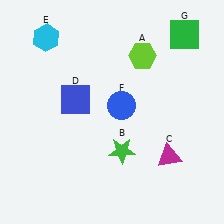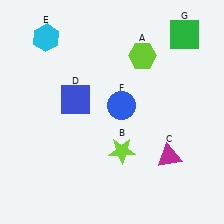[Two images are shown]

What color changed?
The star (B) changed from green in Image 1 to lime in Image 2.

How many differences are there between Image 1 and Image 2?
There is 1 difference between the two images.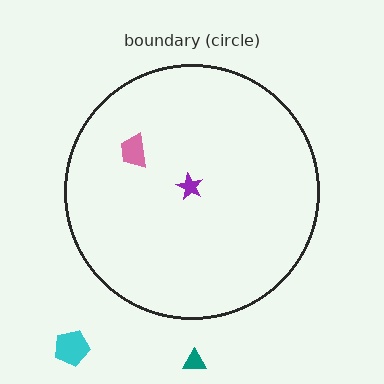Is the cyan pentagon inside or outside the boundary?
Outside.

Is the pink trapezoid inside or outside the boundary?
Inside.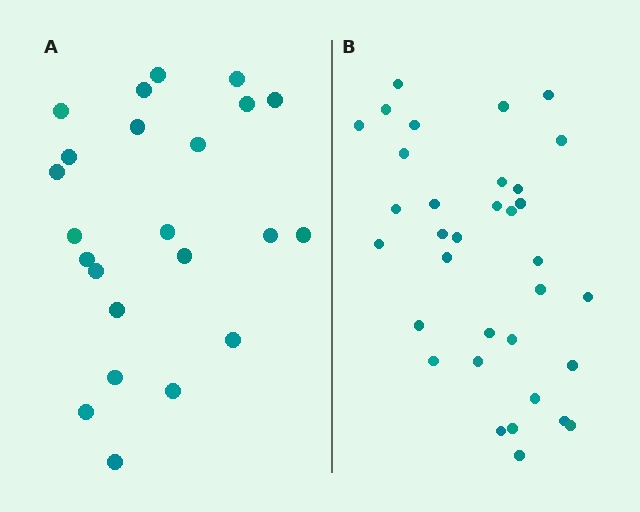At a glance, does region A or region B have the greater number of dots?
Region B (the right region) has more dots.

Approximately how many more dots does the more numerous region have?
Region B has roughly 12 or so more dots than region A.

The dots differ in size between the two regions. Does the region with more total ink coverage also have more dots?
No. Region A has more total ink coverage because its dots are larger, but region B actually contains more individual dots. Total area can be misleading — the number of items is what matters here.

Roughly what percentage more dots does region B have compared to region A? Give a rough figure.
About 50% more.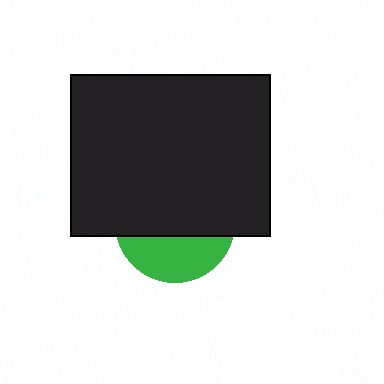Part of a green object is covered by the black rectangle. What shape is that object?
It is a circle.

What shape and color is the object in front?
The object in front is a black rectangle.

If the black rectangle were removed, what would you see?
You would see the complete green circle.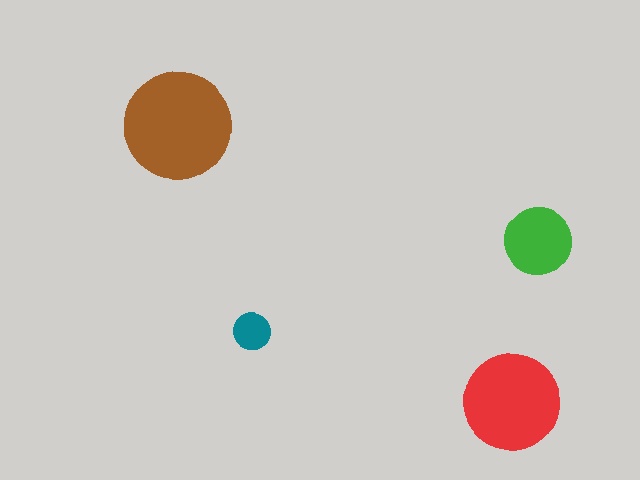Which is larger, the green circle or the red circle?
The red one.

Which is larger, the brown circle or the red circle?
The brown one.